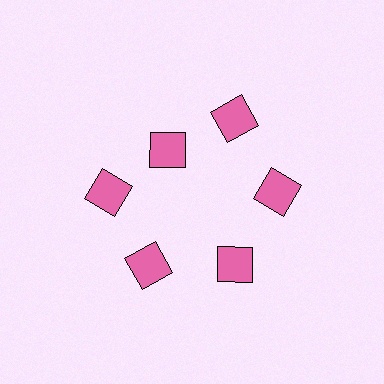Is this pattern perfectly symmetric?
No. The 6 pink diamonds are arranged in a ring, but one element near the 11 o'clock position is pulled inward toward the center, breaking the 6-fold rotational symmetry.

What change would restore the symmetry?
The symmetry would be restored by moving it outward, back onto the ring so that all 6 diamonds sit at equal angles and equal distance from the center.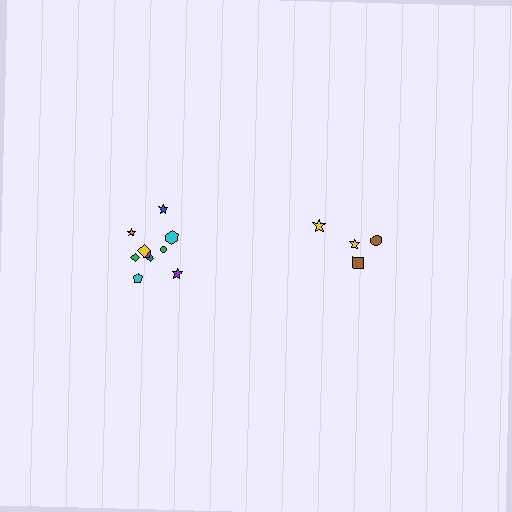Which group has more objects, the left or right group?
The left group.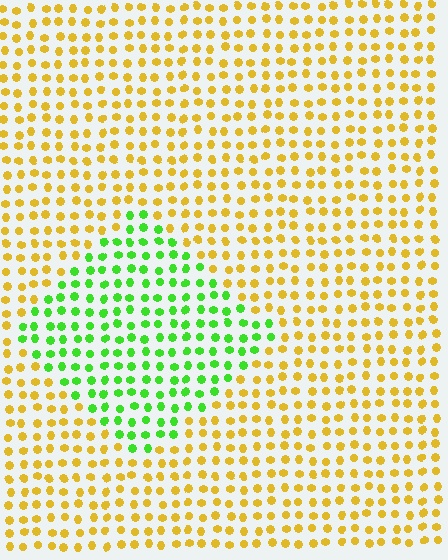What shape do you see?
I see a diamond.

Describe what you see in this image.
The image is filled with small yellow elements in a uniform arrangement. A diamond-shaped region is visible where the elements are tinted to a slightly different hue, forming a subtle color boundary.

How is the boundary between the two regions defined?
The boundary is defined purely by a slight shift in hue (about 67 degrees). Spacing, size, and orientation are identical on both sides.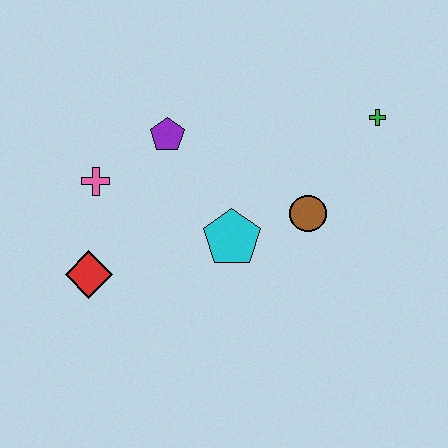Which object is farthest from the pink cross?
The green cross is farthest from the pink cross.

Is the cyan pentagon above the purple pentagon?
No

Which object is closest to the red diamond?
The pink cross is closest to the red diamond.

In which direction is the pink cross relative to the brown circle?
The pink cross is to the left of the brown circle.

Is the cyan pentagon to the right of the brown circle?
No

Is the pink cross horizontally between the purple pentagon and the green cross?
No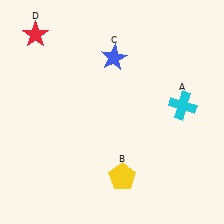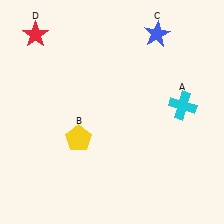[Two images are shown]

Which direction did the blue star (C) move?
The blue star (C) moved right.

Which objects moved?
The objects that moved are: the yellow pentagon (B), the blue star (C).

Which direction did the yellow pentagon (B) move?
The yellow pentagon (B) moved left.